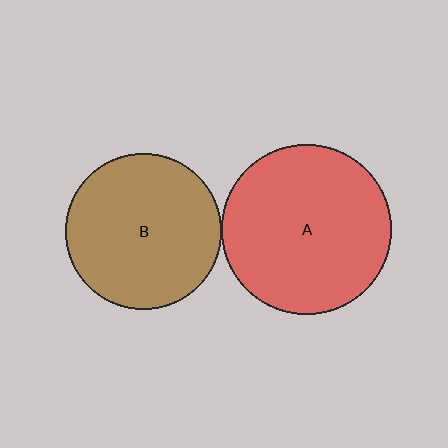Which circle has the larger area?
Circle A (red).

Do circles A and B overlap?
Yes.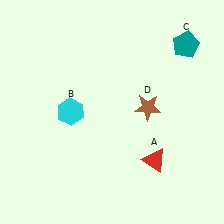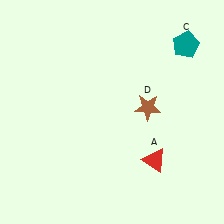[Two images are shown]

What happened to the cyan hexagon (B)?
The cyan hexagon (B) was removed in Image 2. It was in the top-left area of Image 1.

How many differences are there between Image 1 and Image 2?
There is 1 difference between the two images.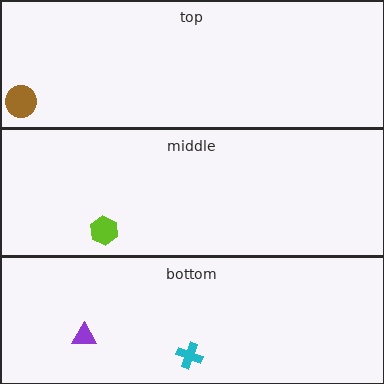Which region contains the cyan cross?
The bottom region.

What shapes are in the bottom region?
The cyan cross, the purple triangle.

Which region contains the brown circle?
The top region.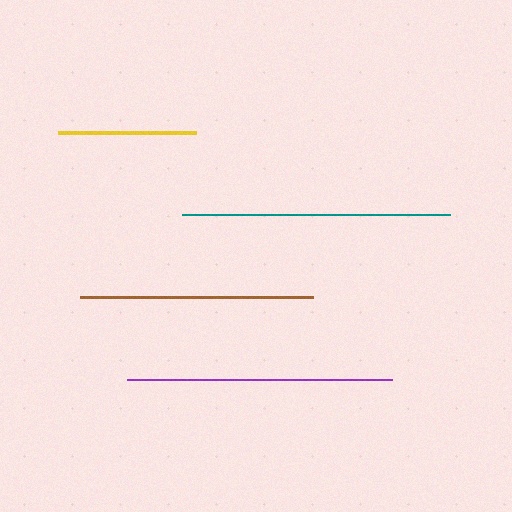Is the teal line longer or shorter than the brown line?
The teal line is longer than the brown line.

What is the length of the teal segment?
The teal segment is approximately 268 pixels long.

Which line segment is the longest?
The teal line is the longest at approximately 268 pixels.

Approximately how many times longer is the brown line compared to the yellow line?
The brown line is approximately 1.7 times the length of the yellow line.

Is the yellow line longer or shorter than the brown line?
The brown line is longer than the yellow line.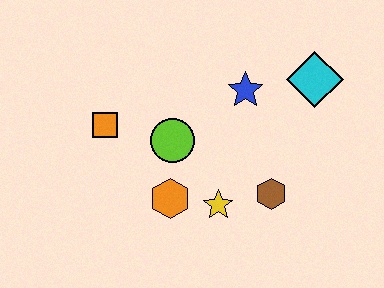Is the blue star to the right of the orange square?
Yes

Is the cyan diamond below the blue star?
No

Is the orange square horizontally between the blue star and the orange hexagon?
No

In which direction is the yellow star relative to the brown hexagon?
The yellow star is to the left of the brown hexagon.